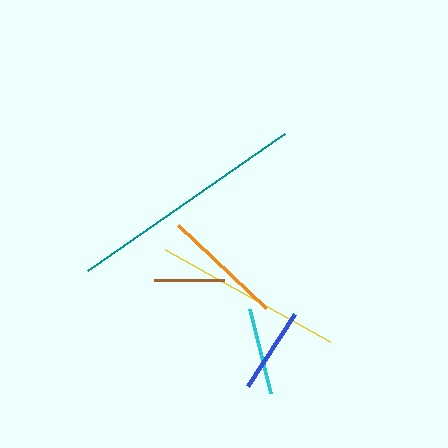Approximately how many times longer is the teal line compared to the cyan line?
The teal line is approximately 2.8 times the length of the cyan line.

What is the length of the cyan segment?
The cyan segment is approximately 86 pixels long.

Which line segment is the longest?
The teal line is the longest at approximately 240 pixels.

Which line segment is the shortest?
The brown line is the shortest at approximately 70 pixels.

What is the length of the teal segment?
The teal segment is approximately 240 pixels long.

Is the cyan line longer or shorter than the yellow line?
The yellow line is longer than the cyan line.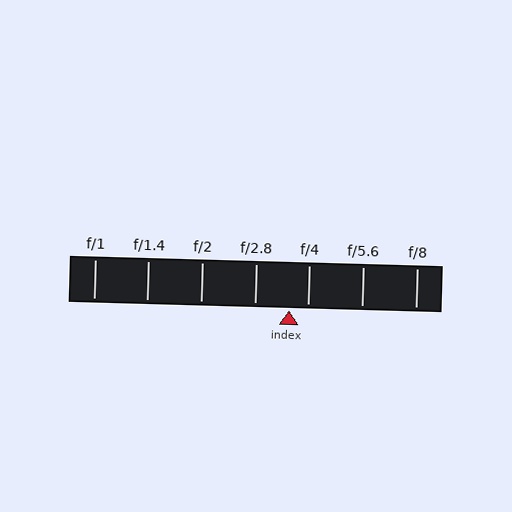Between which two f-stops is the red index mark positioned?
The index mark is between f/2.8 and f/4.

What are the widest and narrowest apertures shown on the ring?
The widest aperture shown is f/1 and the narrowest is f/8.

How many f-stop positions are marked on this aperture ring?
There are 7 f-stop positions marked.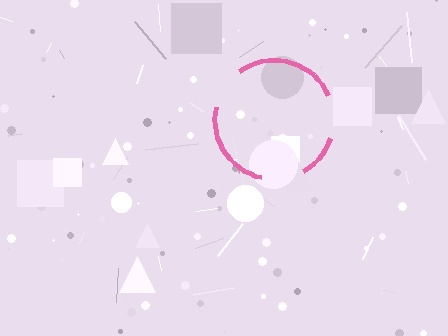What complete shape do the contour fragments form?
The contour fragments form a circle.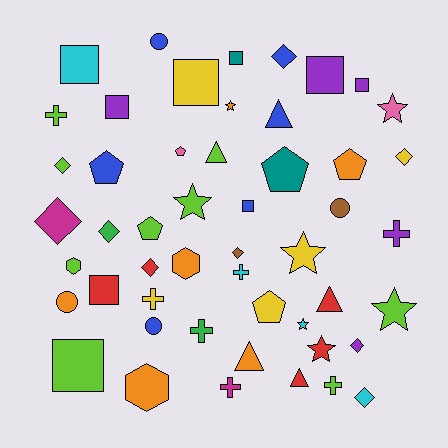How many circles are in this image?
There are 4 circles.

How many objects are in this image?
There are 50 objects.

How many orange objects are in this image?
There are 6 orange objects.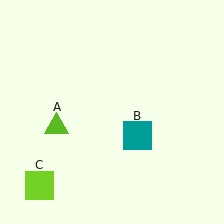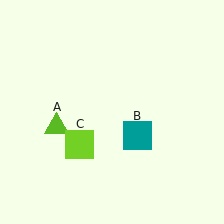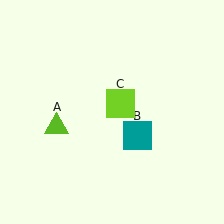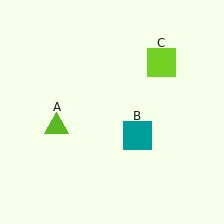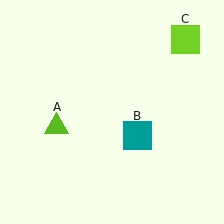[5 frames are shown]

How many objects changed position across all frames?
1 object changed position: lime square (object C).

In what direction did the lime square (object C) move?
The lime square (object C) moved up and to the right.